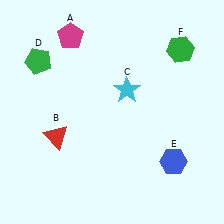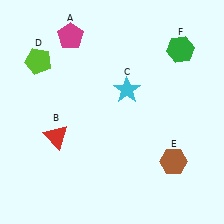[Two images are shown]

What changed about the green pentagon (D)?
In Image 1, D is green. In Image 2, it changed to lime.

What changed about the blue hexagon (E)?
In Image 1, E is blue. In Image 2, it changed to brown.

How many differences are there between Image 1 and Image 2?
There are 2 differences between the two images.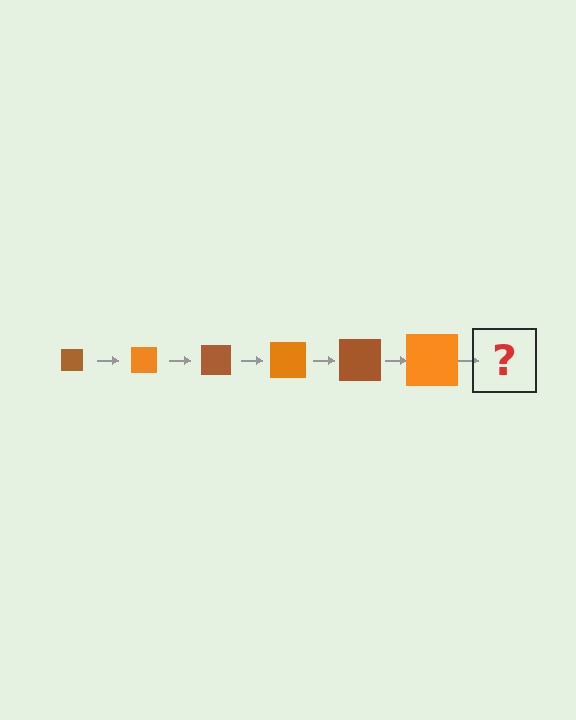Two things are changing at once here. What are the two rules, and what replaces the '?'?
The two rules are that the square grows larger each step and the color cycles through brown and orange. The '?' should be a brown square, larger than the previous one.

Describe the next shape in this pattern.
It should be a brown square, larger than the previous one.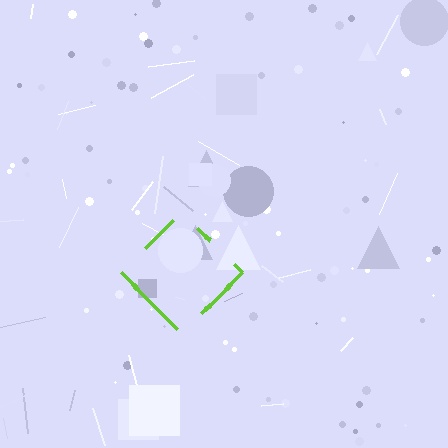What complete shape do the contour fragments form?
The contour fragments form a diamond.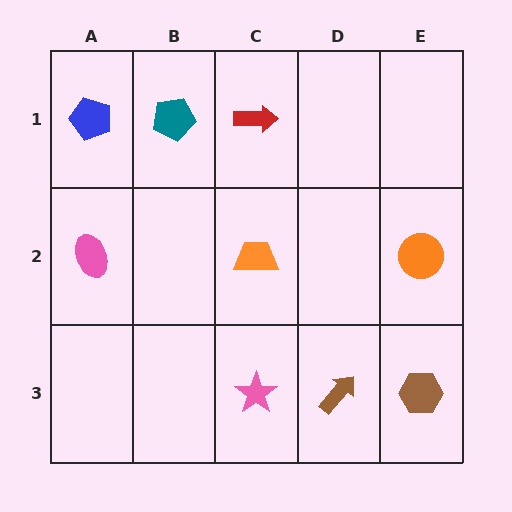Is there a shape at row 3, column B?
No, that cell is empty.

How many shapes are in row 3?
3 shapes.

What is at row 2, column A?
A pink ellipse.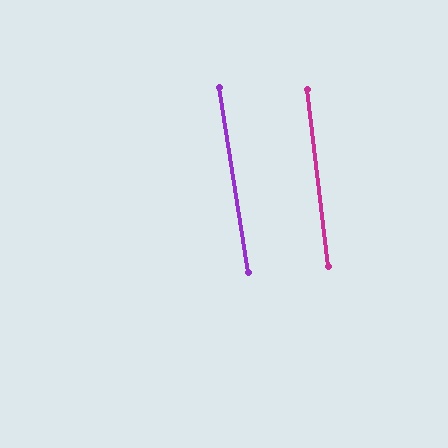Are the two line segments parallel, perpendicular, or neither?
Parallel — their directions differ by only 1.9°.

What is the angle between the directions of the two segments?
Approximately 2 degrees.